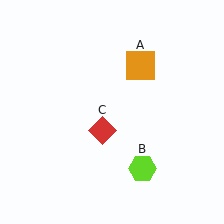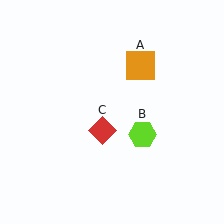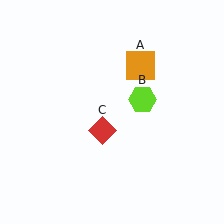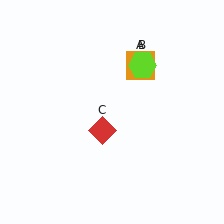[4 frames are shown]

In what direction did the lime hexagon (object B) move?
The lime hexagon (object B) moved up.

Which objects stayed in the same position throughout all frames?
Orange square (object A) and red diamond (object C) remained stationary.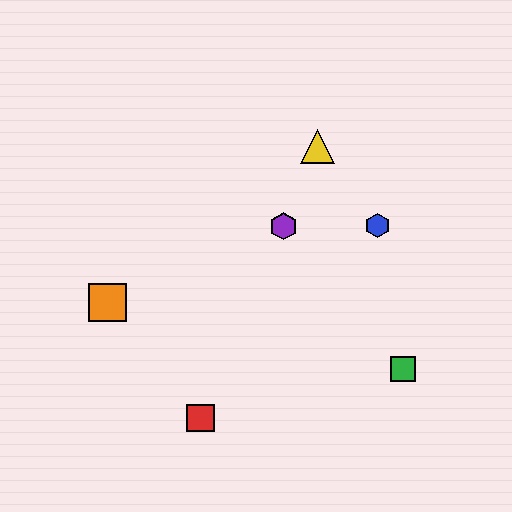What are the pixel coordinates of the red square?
The red square is at (200, 418).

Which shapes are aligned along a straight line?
The red square, the yellow triangle, the purple hexagon are aligned along a straight line.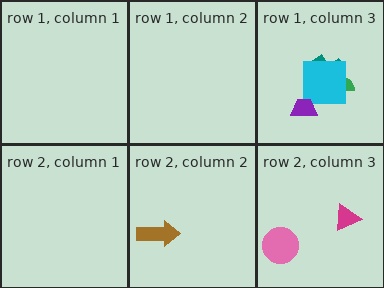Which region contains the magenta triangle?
The row 2, column 3 region.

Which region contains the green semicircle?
The row 1, column 3 region.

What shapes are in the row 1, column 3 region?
The green semicircle, the teal cross, the cyan square, the purple trapezoid.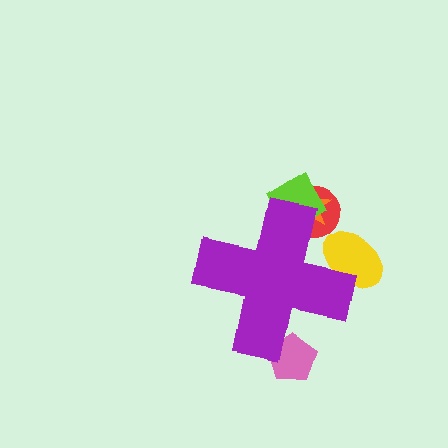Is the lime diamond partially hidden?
Yes, the lime diamond is partially hidden behind the purple cross.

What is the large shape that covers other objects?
A purple cross.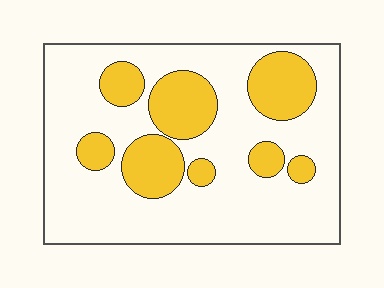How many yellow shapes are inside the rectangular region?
8.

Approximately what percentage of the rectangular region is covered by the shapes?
Approximately 25%.